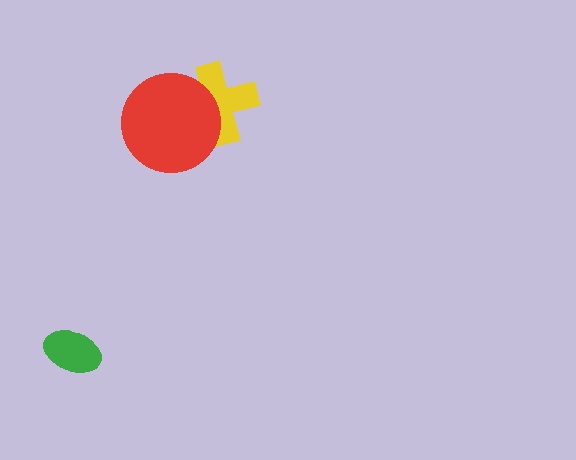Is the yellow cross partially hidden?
Yes, it is partially covered by another shape.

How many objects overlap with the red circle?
1 object overlaps with the red circle.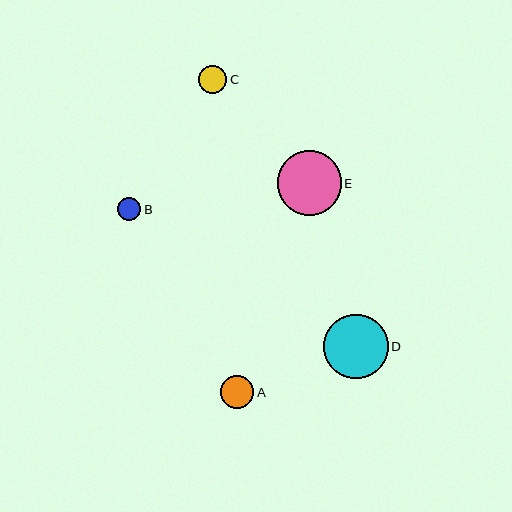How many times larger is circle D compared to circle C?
Circle D is approximately 2.3 times the size of circle C.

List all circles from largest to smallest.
From largest to smallest: D, E, A, C, B.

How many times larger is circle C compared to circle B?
Circle C is approximately 1.2 times the size of circle B.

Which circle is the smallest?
Circle B is the smallest with a size of approximately 23 pixels.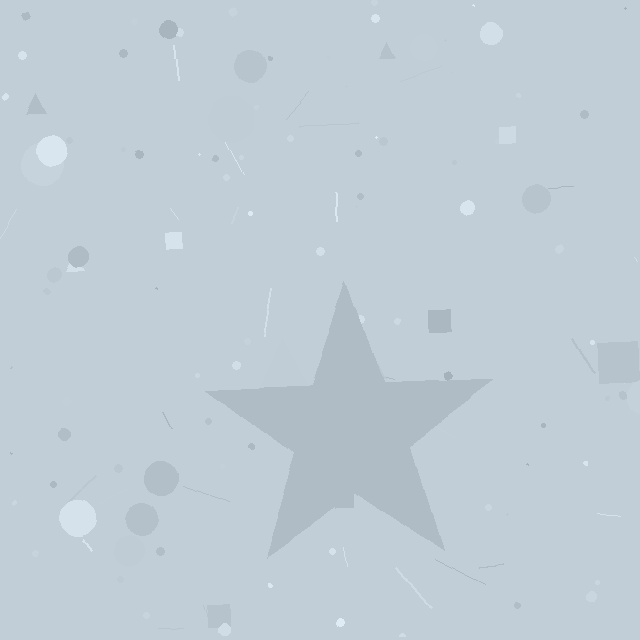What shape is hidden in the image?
A star is hidden in the image.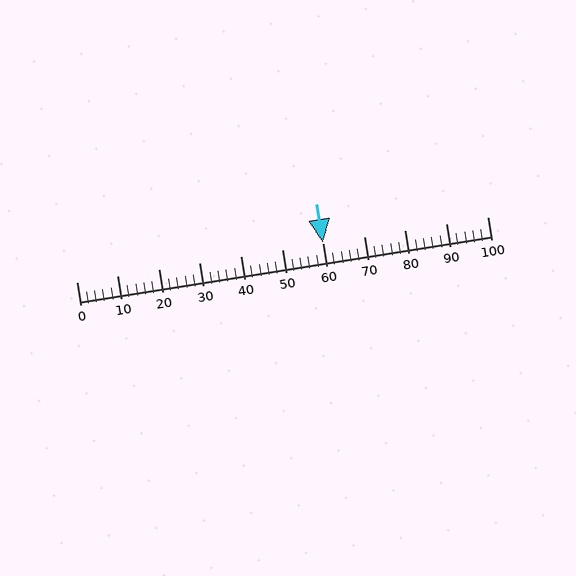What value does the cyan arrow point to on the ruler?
The cyan arrow points to approximately 60.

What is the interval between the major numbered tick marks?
The major tick marks are spaced 10 units apart.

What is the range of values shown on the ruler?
The ruler shows values from 0 to 100.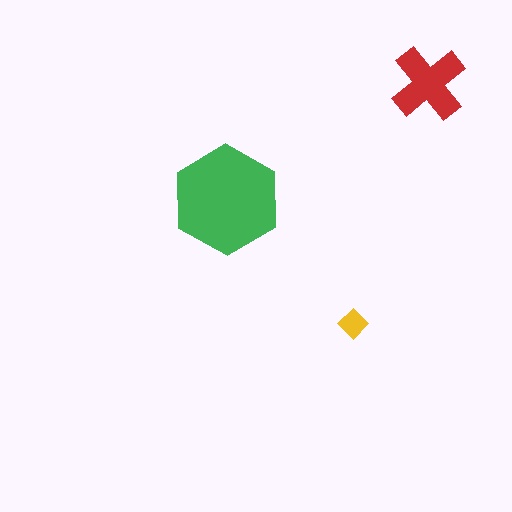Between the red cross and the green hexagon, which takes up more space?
The green hexagon.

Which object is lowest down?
The yellow diamond is bottommost.